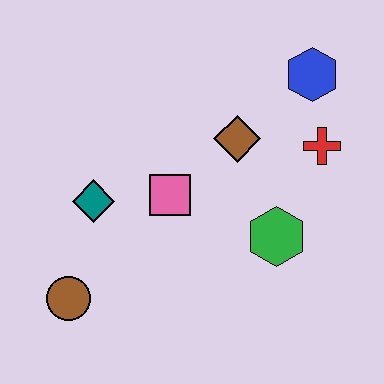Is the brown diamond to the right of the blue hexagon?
No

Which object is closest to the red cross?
The blue hexagon is closest to the red cross.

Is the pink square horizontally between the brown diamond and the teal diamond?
Yes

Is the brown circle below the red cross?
Yes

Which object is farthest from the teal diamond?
The blue hexagon is farthest from the teal diamond.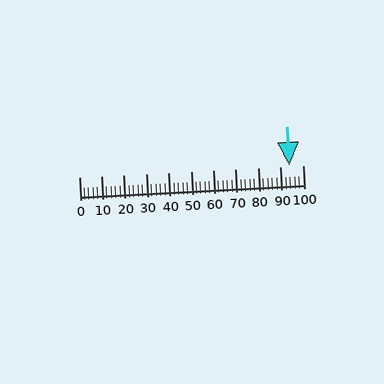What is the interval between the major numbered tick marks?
The major tick marks are spaced 10 units apart.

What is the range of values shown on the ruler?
The ruler shows values from 0 to 100.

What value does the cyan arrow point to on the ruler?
The cyan arrow points to approximately 94.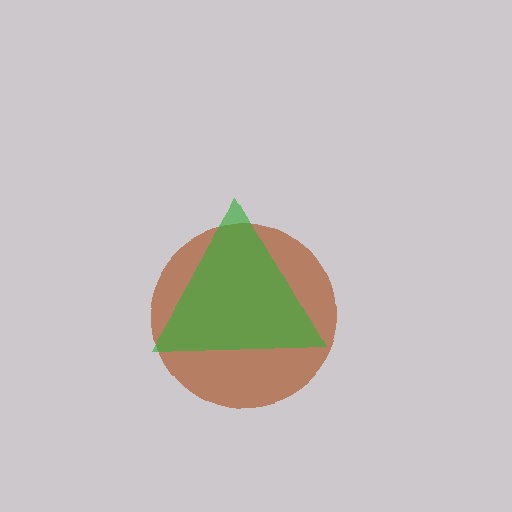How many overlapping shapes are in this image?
There are 2 overlapping shapes in the image.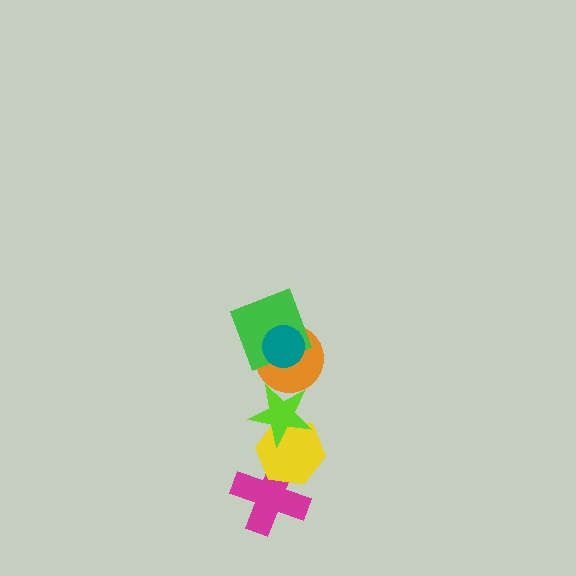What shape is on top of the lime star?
The orange circle is on top of the lime star.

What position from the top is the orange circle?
The orange circle is 3rd from the top.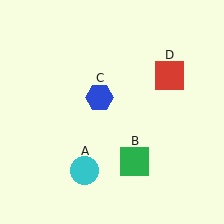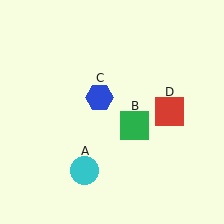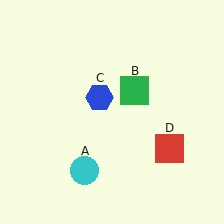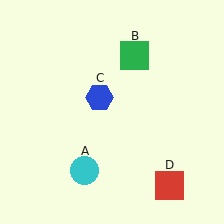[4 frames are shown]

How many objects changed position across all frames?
2 objects changed position: green square (object B), red square (object D).